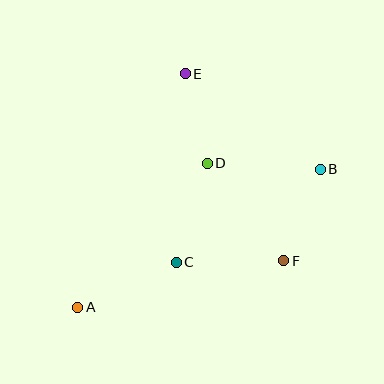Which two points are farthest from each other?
Points A and B are farthest from each other.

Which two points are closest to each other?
Points D and E are closest to each other.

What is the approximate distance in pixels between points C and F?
The distance between C and F is approximately 107 pixels.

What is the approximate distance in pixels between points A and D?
The distance between A and D is approximately 194 pixels.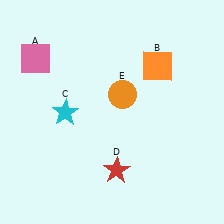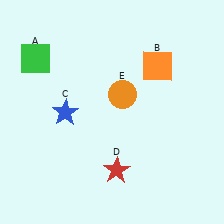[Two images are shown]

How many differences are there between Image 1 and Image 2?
There are 2 differences between the two images.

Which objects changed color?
A changed from pink to green. C changed from cyan to blue.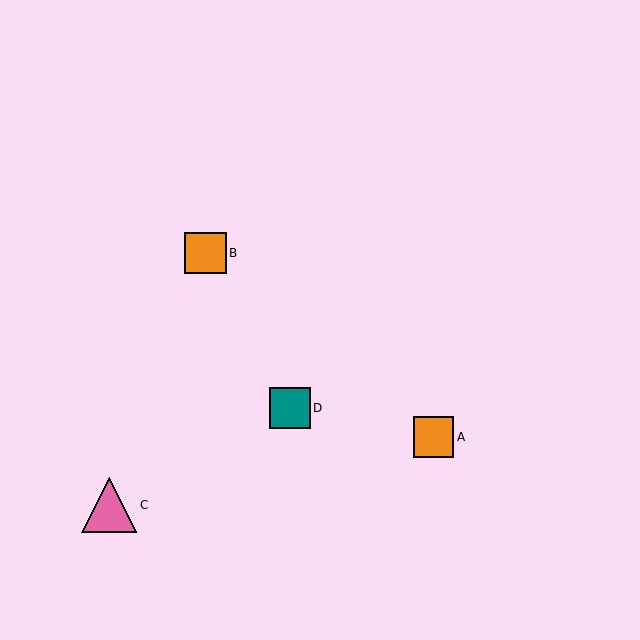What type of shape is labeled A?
Shape A is an orange square.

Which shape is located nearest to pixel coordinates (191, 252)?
The orange square (labeled B) at (205, 253) is nearest to that location.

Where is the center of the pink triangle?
The center of the pink triangle is at (109, 505).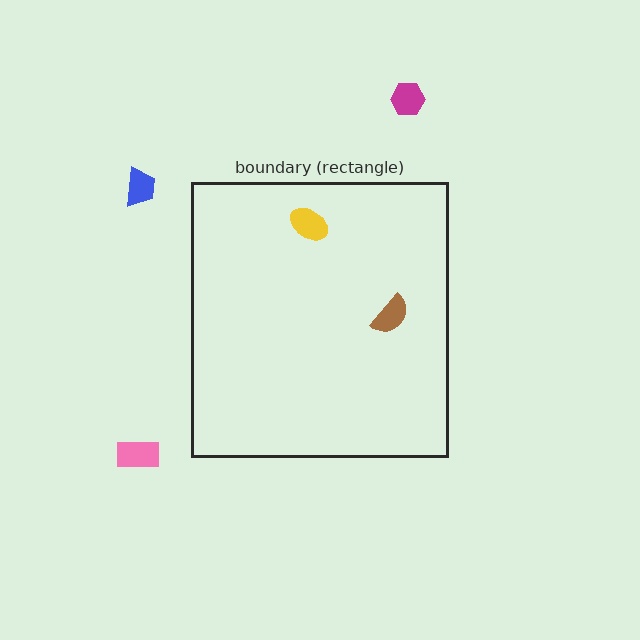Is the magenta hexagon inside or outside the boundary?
Outside.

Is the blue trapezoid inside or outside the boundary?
Outside.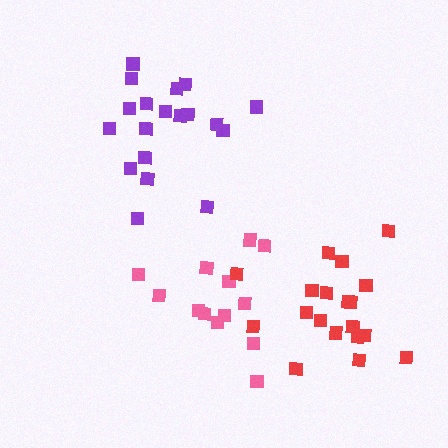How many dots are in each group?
Group 1: 19 dots, Group 2: 13 dots, Group 3: 19 dots (51 total).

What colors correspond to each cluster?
The clusters are colored: purple, pink, red.